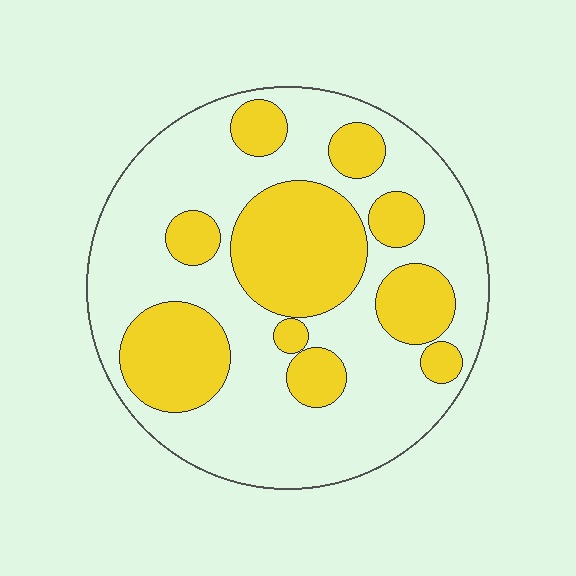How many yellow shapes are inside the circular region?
10.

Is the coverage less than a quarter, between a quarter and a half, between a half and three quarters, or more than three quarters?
Between a quarter and a half.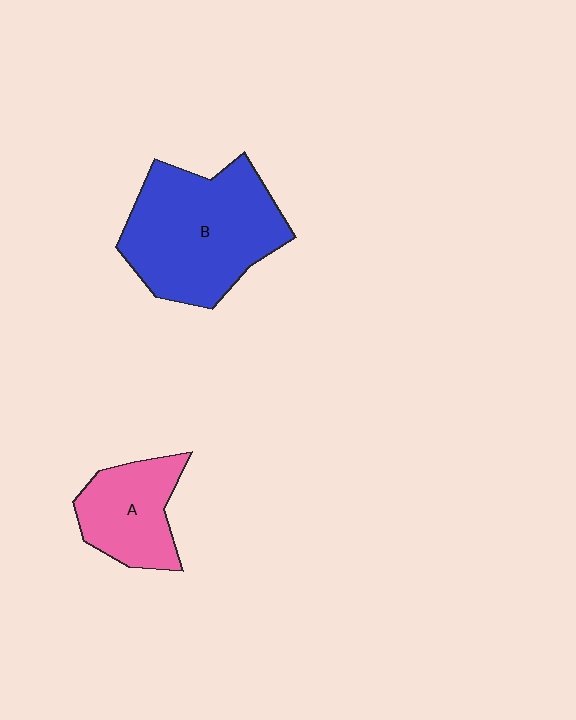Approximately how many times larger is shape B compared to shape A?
Approximately 1.9 times.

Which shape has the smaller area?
Shape A (pink).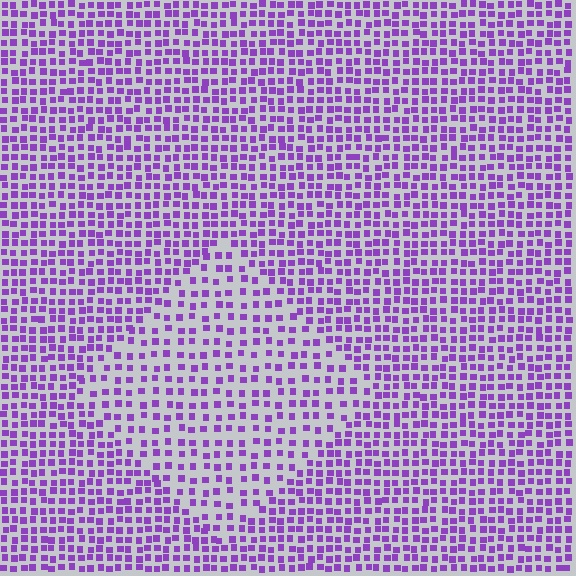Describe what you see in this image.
The image contains small purple elements arranged at two different densities. A diamond-shaped region is visible where the elements are less densely packed than the surrounding area.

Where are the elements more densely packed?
The elements are more densely packed outside the diamond boundary.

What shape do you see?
I see a diamond.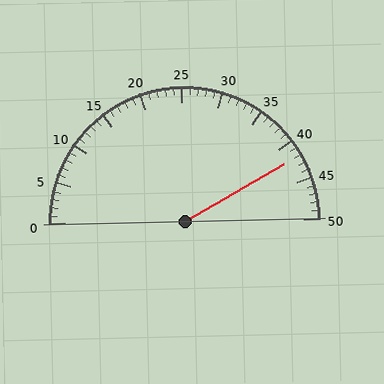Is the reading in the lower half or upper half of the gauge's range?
The reading is in the upper half of the range (0 to 50).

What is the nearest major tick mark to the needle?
The nearest major tick mark is 40.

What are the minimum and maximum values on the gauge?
The gauge ranges from 0 to 50.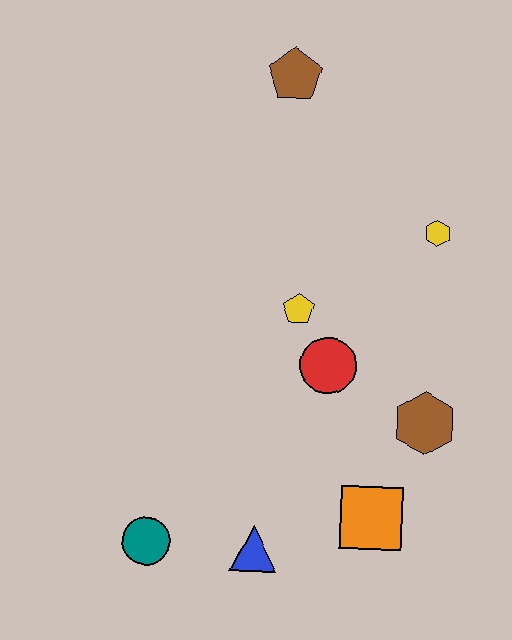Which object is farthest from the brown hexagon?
The brown pentagon is farthest from the brown hexagon.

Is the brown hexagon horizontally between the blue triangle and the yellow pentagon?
No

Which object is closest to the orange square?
The brown hexagon is closest to the orange square.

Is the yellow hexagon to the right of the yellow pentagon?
Yes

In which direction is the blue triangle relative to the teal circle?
The blue triangle is to the right of the teal circle.